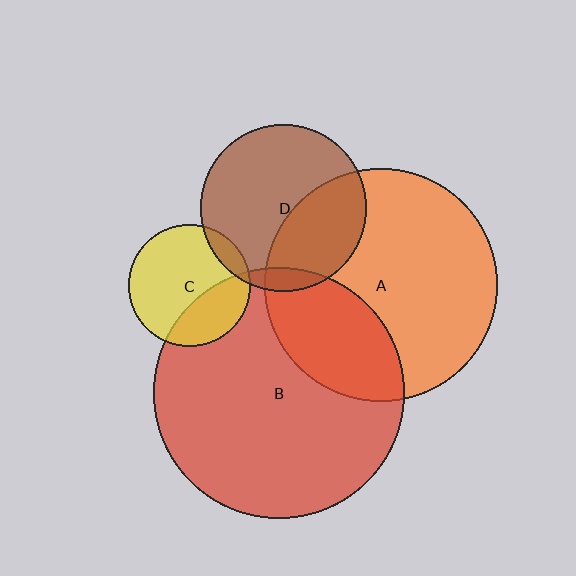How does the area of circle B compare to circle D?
Approximately 2.3 times.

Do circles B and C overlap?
Yes.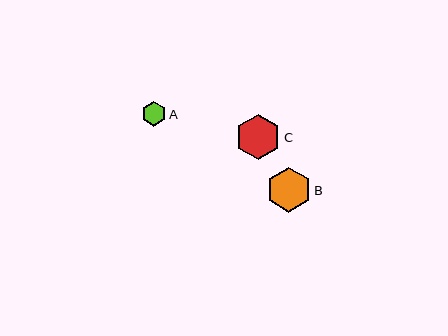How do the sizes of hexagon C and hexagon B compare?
Hexagon C and hexagon B are approximately the same size.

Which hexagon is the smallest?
Hexagon A is the smallest with a size of approximately 24 pixels.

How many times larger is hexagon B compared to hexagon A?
Hexagon B is approximately 1.8 times the size of hexagon A.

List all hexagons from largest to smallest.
From largest to smallest: C, B, A.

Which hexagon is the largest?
Hexagon C is the largest with a size of approximately 45 pixels.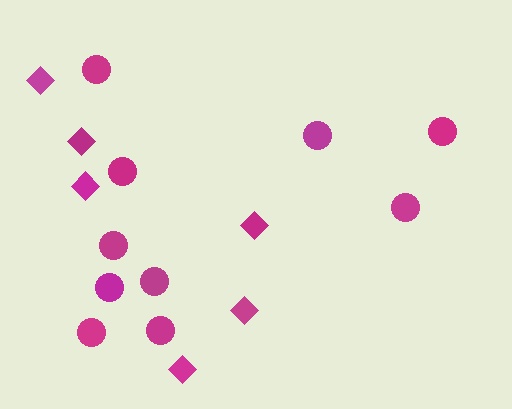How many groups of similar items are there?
There are 2 groups: one group of circles (10) and one group of diamonds (6).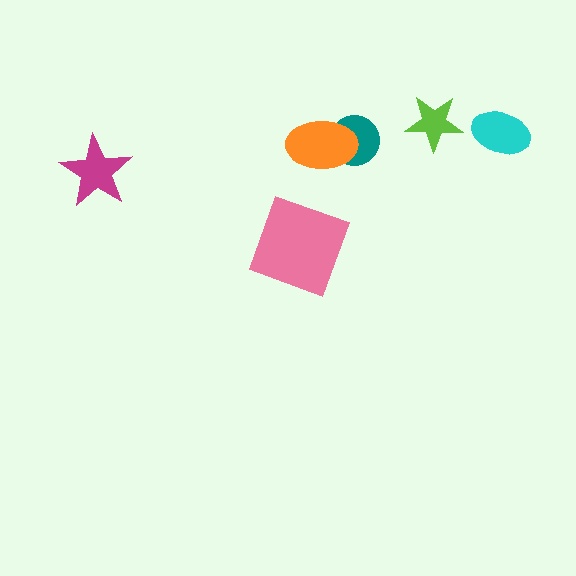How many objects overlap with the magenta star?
0 objects overlap with the magenta star.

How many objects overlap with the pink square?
0 objects overlap with the pink square.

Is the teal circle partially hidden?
Yes, it is partially covered by another shape.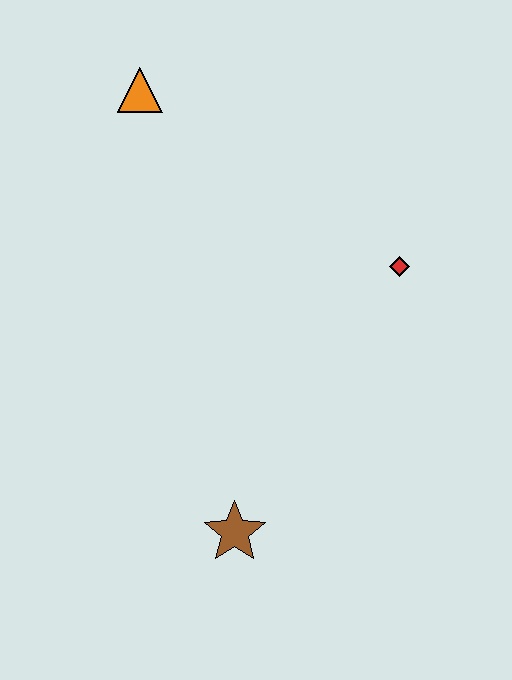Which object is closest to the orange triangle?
The red diamond is closest to the orange triangle.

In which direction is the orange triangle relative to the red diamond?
The orange triangle is to the left of the red diamond.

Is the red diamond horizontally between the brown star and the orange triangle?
No